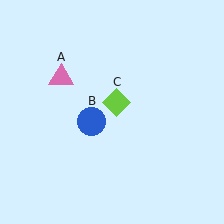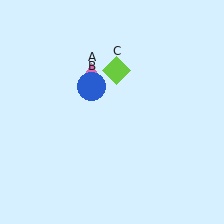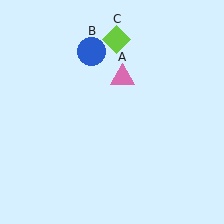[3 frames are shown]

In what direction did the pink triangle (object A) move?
The pink triangle (object A) moved right.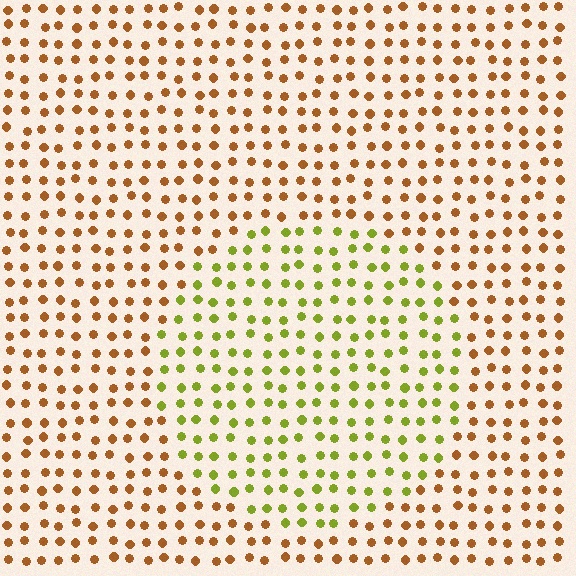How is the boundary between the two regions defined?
The boundary is defined purely by a slight shift in hue (about 50 degrees). Spacing, size, and orientation are identical on both sides.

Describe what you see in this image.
The image is filled with small brown elements in a uniform arrangement. A circle-shaped region is visible where the elements are tinted to a slightly different hue, forming a subtle color boundary.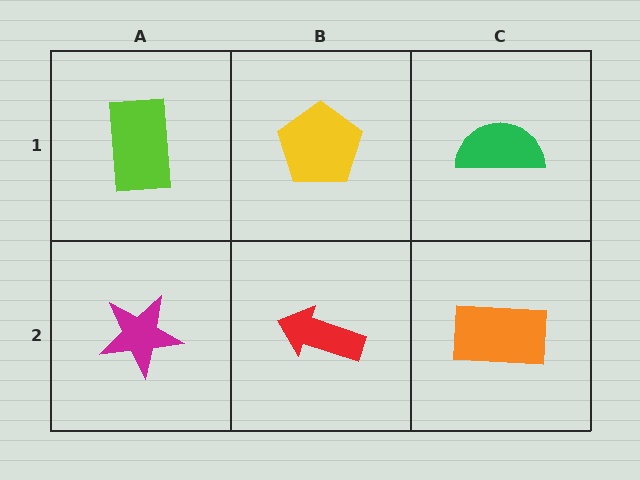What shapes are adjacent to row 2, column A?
A lime rectangle (row 1, column A), a red arrow (row 2, column B).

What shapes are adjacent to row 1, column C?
An orange rectangle (row 2, column C), a yellow pentagon (row 1, column B).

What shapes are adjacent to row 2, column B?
A yellow pentagon (row 1, column B), a magenta star (row 2, column A), an orange rectangle (row 2, column C).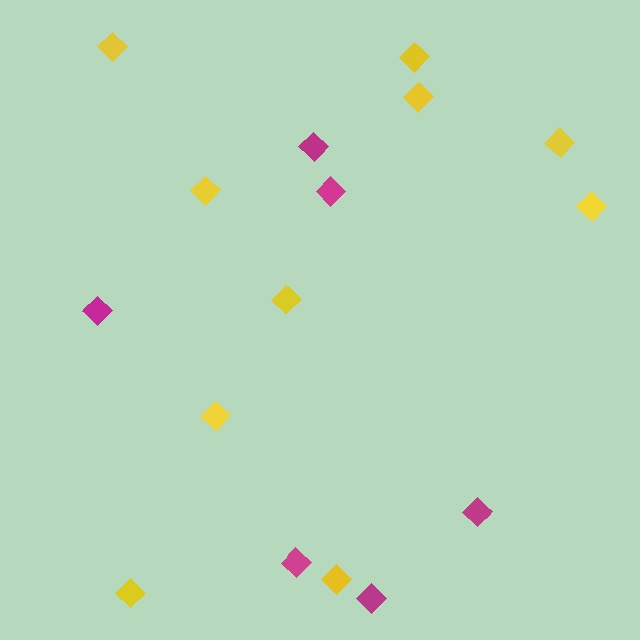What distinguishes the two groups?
There are 2 groups: one group of magenta diamonds (6) and one group of yellow diamonds (10).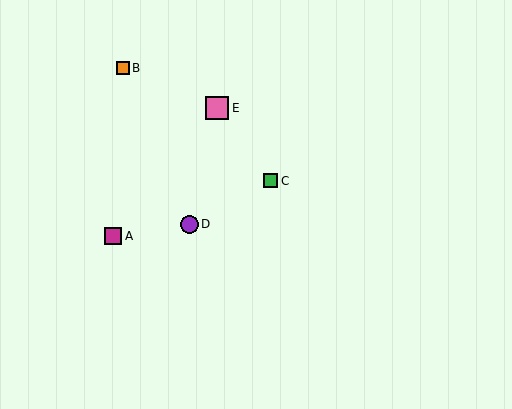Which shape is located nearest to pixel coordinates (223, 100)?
The pink square (labeled E) at (217, 108) is nearest to that location.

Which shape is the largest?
The pink square (labeled E) is the largest.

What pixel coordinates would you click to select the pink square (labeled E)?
Click at (217, 108) to select the pink square E.